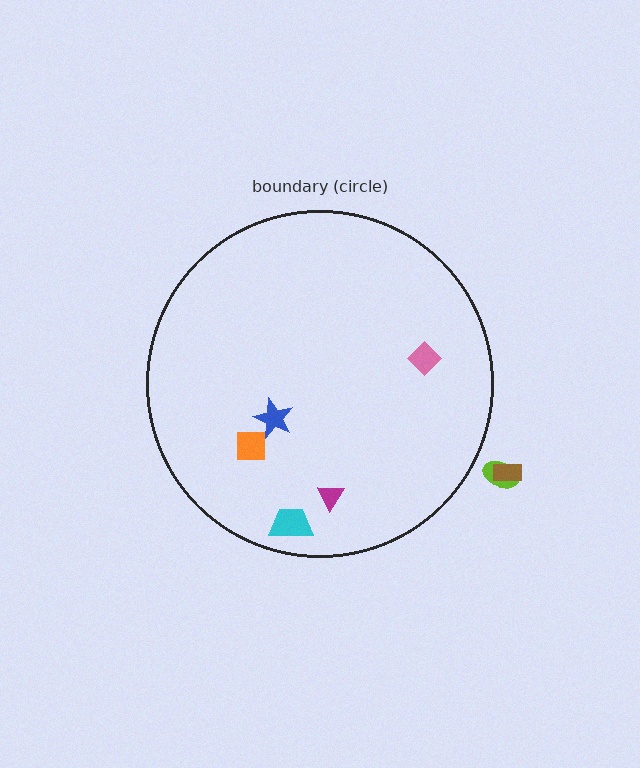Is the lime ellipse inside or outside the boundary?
Outside.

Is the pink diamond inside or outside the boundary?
Inside.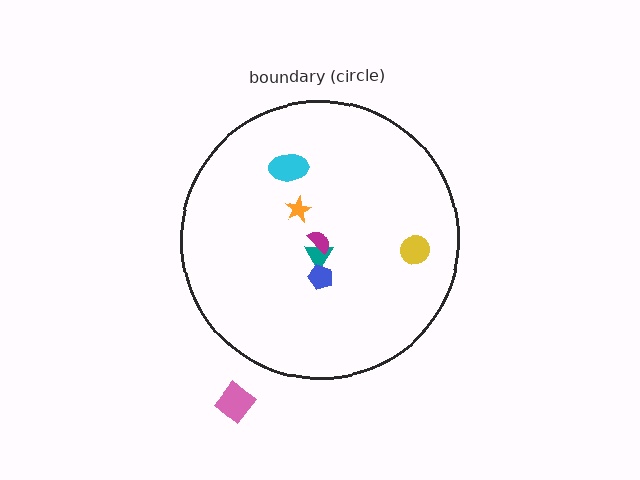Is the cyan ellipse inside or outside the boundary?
Inside.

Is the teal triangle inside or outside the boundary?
Inside.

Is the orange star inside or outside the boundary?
Inside.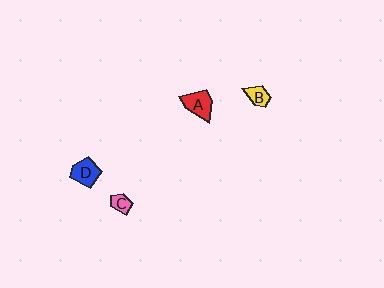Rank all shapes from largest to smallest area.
From largest to smallest: A (red), D (blue), B (yellow), C (pink).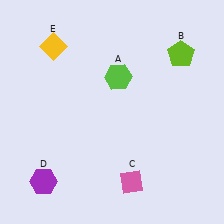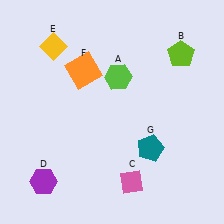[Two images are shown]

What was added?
An orange square (F), a teal pentagon (G) were added in Image 2.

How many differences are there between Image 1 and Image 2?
There are 2 differences between the two images.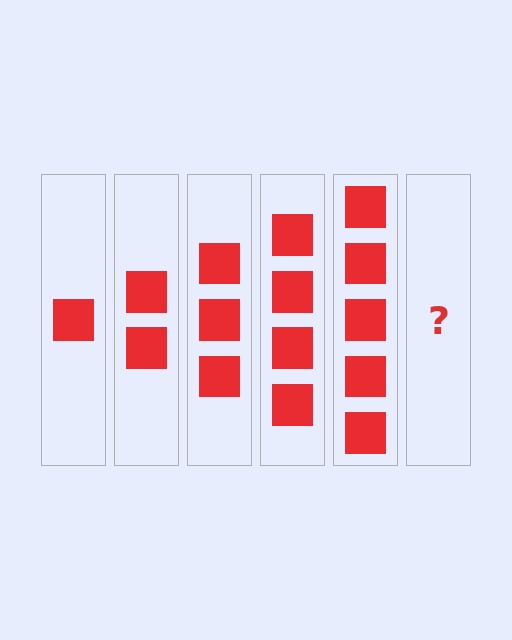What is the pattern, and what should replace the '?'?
The pattern is that each step adds one more square. The '?' should be 6 squares.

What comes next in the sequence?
The next element should be 6 squares.